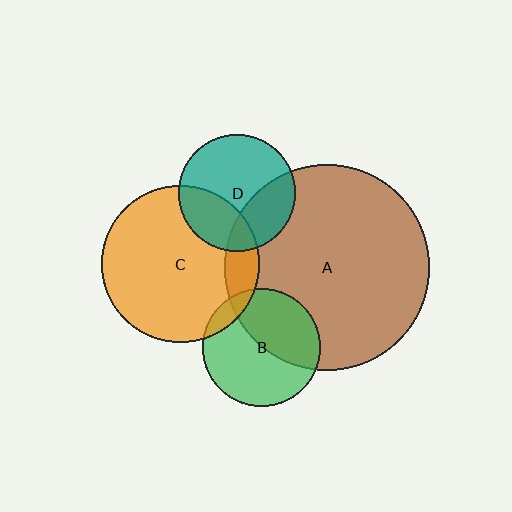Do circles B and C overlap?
Yes.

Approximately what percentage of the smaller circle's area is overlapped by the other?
Approximately 10%.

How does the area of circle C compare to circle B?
Approximately 1.8 times.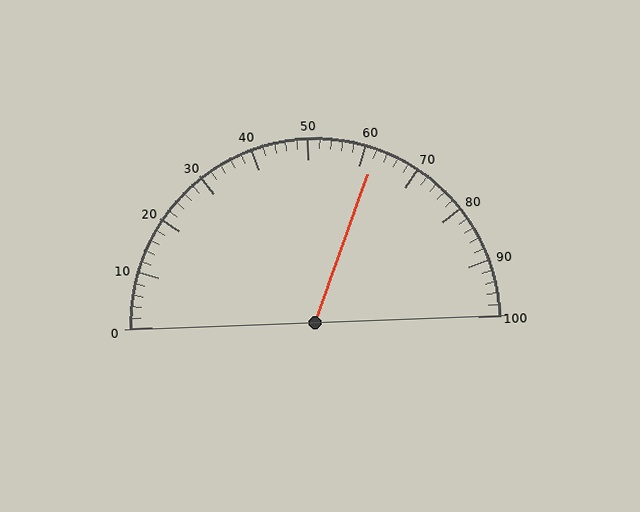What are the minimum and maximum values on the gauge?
The gauge ranges from 0 to 100.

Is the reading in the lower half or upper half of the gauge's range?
The reading is in the upper half of the range (0 to 100).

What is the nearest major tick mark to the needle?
The nearest major tick mark is 60.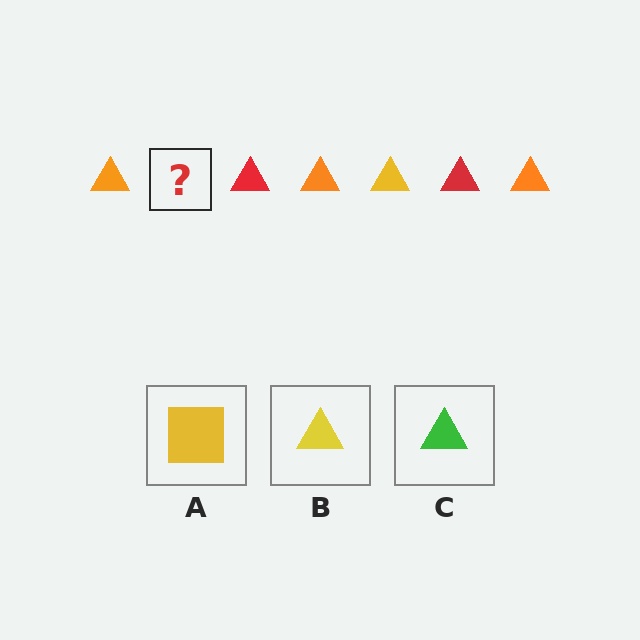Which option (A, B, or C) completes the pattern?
B.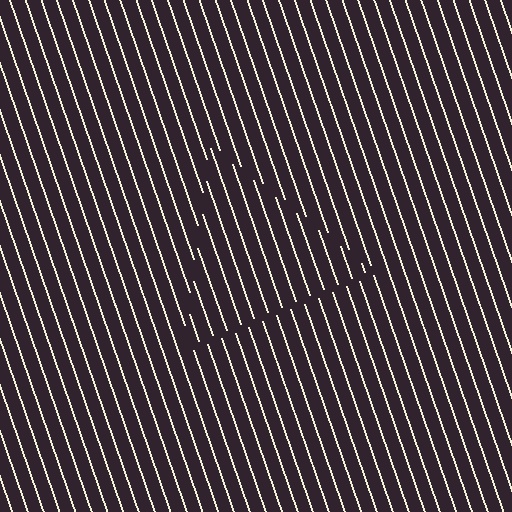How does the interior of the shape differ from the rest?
The interior of the shape contains the same grating, shifted by half a period — the contour is defined by the phase discontinuity where line-ends from the inner and outer gratings abut.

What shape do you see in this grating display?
An illusory triangle. The interior of the shape contains the same grating, shifted by half a period — the contour is defined by the phase discontinuity where line-ends from the inner and outer gratings abut.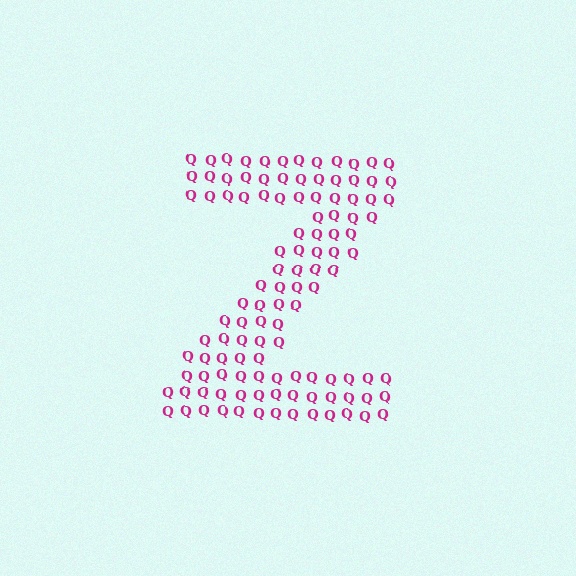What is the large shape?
The large shape is the letter Z.